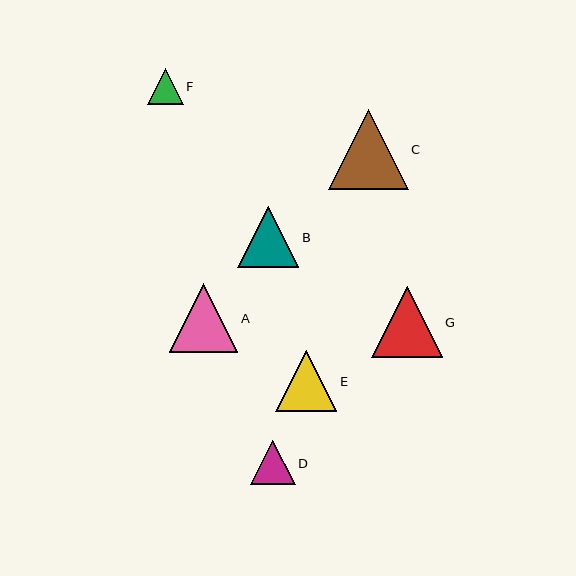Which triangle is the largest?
Triangle C is the largest with a size of approximately 80 pixels.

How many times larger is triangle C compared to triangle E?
Triangle C is approximately 1.3 times the size of triangle E.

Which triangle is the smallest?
Triangle F is the smallest with a size of approximately 35 pixels.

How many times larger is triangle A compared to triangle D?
Triangle A is approximately 1.5 times the size of triangle D.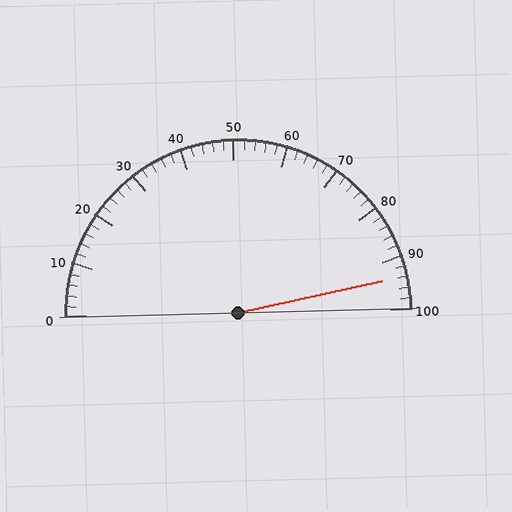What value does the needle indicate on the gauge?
The needle indicates approximately 94.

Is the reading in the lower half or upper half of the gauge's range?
The reading is in the upper half of the range (0 to 100).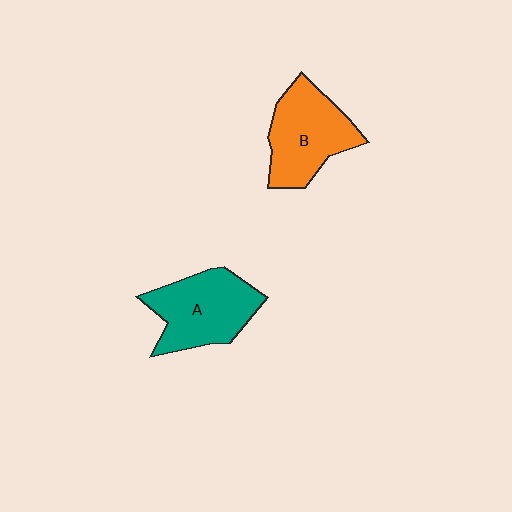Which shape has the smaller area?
Shape B (orange).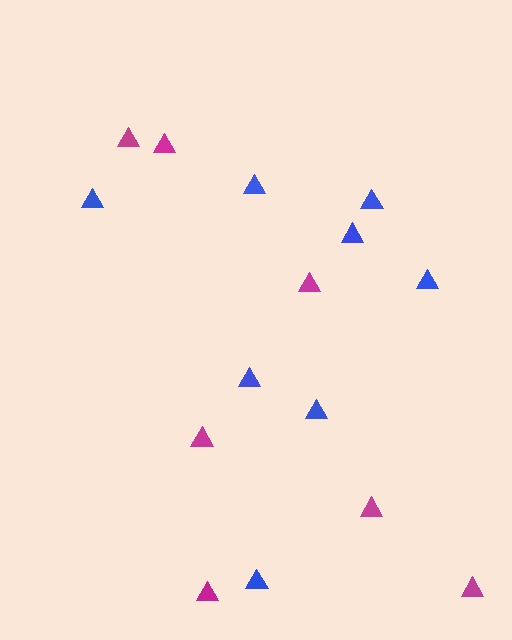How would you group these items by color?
There are 2 groups: one group of magenta triangles (7) and one group of blue triangles (8).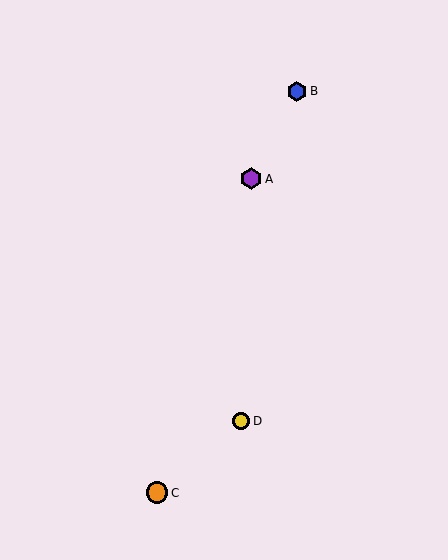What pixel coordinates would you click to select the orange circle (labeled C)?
Click at (157, 493) to select the orange circle C.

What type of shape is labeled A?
Shape A is a purple hexagon.